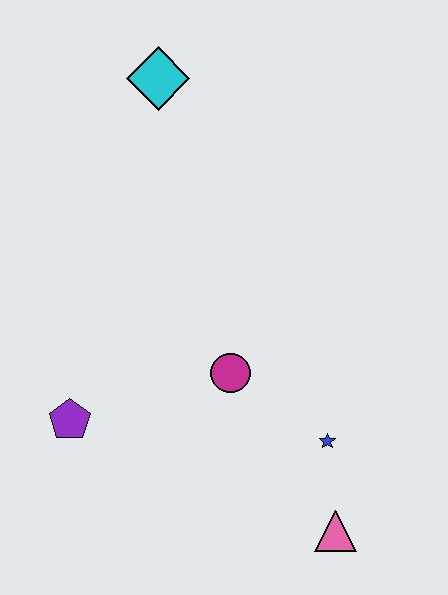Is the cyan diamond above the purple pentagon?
Yes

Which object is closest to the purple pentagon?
The magenta circle is closest to the purple pentagon.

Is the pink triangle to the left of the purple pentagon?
No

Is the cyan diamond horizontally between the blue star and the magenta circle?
No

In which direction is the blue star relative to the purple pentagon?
The blue star is to the right of the purple pentagon.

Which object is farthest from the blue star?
The cyan diamond is farthest from the blue star.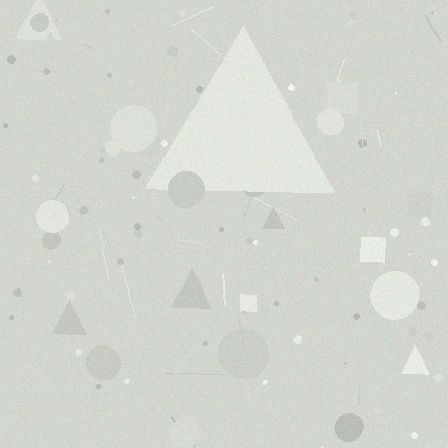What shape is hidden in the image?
A triangle is hidden in the image.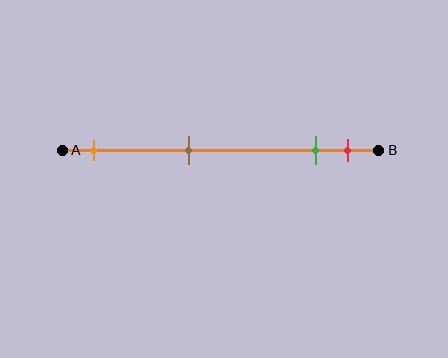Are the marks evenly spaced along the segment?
No, the marks are not evenly spaced.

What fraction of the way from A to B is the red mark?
The red mark is approximately 90% (0.9) of the way from A to B.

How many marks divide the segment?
There are 4 marks dividing the segment.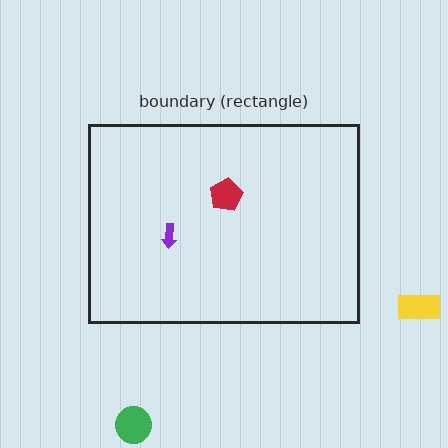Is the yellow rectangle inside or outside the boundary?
Outside.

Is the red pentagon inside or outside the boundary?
Inside.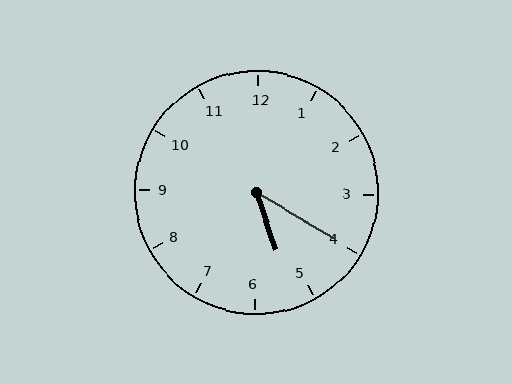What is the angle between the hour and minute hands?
Approximately 40 degrees.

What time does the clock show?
5:20.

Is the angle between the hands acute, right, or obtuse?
It is acute.